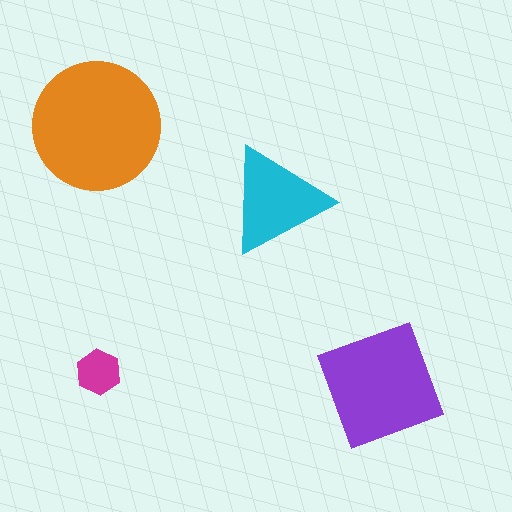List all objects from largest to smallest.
The orange circle, the purple square, the cyan triangle, the magenta hexagon.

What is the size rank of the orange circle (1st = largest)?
1st.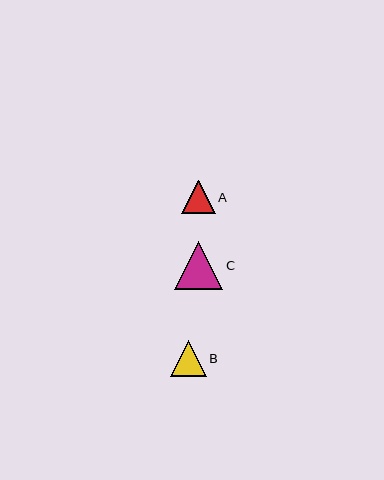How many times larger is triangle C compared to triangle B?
Triangle C is approximately 1.4 times the size of triangle B.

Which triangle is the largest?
Triangle C is the largest with a size of approximately 48 pixels.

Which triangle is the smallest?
Triangle A is the smallest with a size of approximately 33 pixels.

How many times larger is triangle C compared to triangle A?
Triangle C is approximately 1.4 times the size of triangle A.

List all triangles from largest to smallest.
From largest to smallest: C, B, A.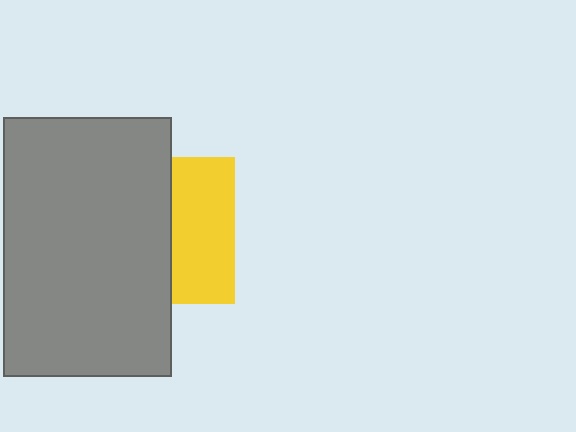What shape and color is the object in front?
The object in front is a gray rectangle.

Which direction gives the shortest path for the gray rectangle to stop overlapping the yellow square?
Moving left gives the shortest separation.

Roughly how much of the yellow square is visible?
A small part of it is visible (roughly 43%).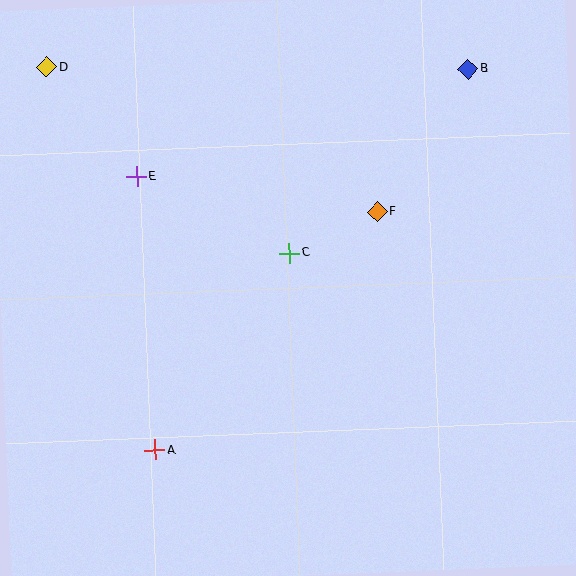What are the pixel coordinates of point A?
Point A is at (155, 450).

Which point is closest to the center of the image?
Point C at (289, 253) is closest to the center.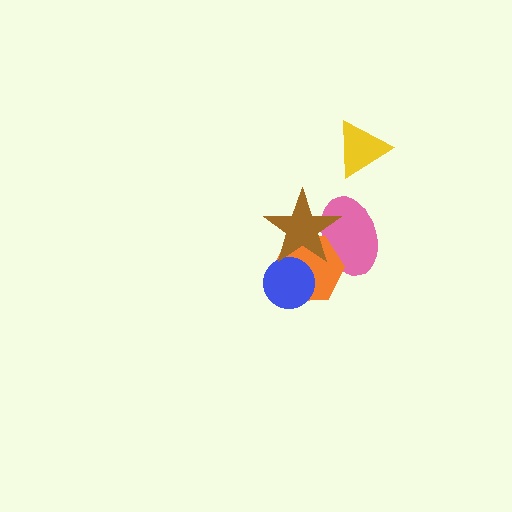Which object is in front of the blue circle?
The brown star is in front of the blue circle.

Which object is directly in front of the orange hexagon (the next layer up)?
The blue circle is directly in front of the orange hexagon.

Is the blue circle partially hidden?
Yes, it is partially covered by another shape.